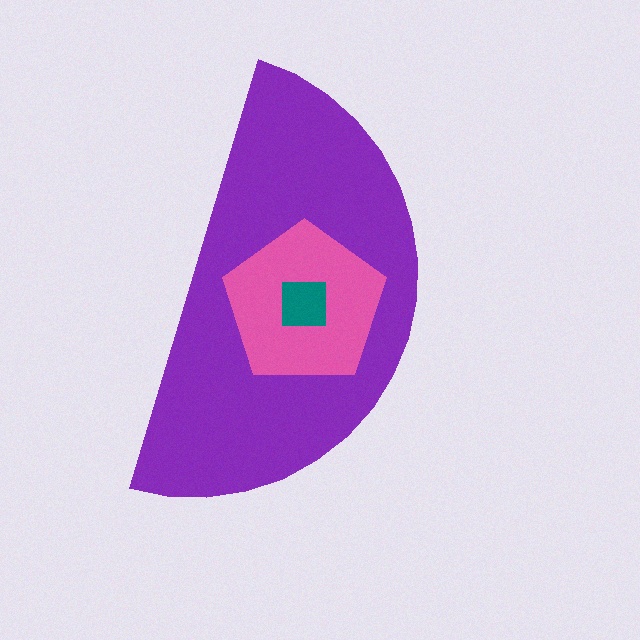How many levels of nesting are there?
3.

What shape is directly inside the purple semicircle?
The pink pentagon.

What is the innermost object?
The teal square.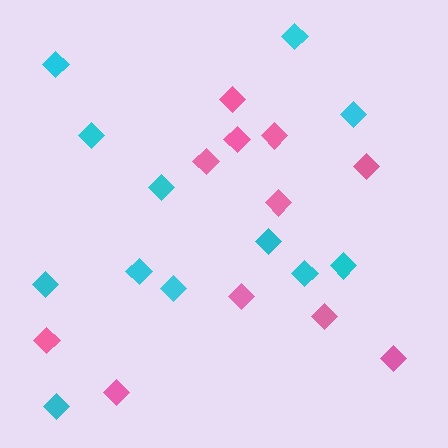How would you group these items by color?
There are 2 groups: one group of pink diamonds (11) and one group of cyan diamonds (12).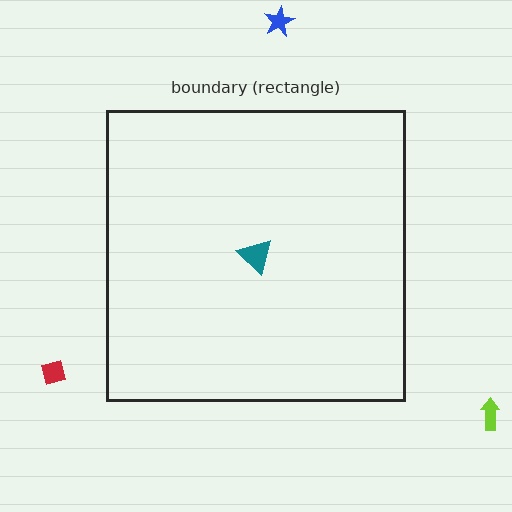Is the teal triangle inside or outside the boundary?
Inside.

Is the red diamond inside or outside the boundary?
Outside.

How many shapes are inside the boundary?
1 inside, 3 outside.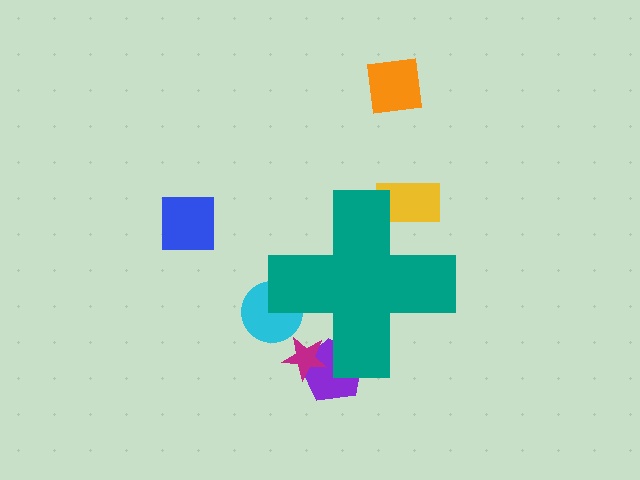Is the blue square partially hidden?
No, the blue square is fully visible.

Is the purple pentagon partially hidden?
Yes, the purple pentagon is partially hidden behind the teal cross.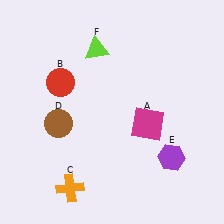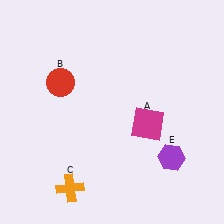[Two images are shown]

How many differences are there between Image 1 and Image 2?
There are 2 differences between the two images.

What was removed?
The brown circle (D), the lime triangle (F) were removed in Image 2.